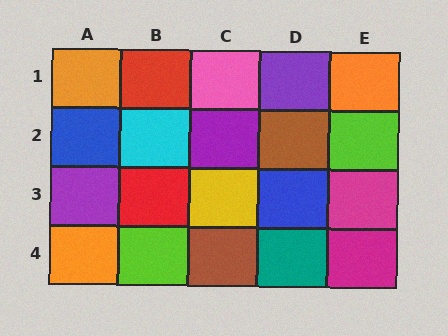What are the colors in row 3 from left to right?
Purple, red, yellow, blue, magenta.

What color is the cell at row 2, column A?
Blue.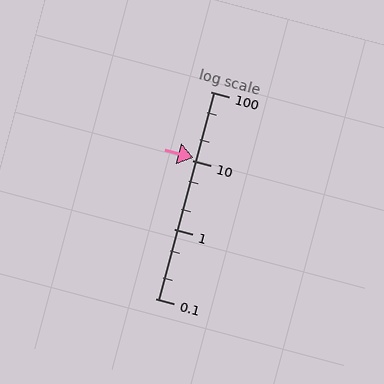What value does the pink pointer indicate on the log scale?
The pointer indicates approximately 11.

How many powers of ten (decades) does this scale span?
The scale spans 3 decades, from 0.1 to 100.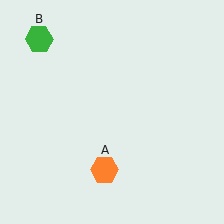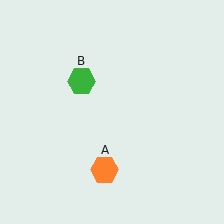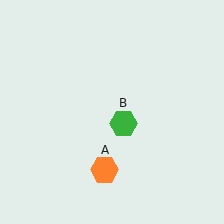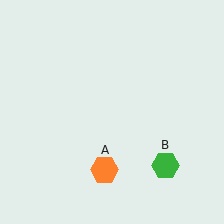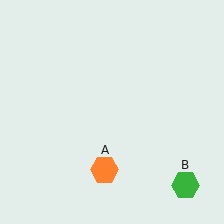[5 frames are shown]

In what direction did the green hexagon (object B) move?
The green hexagon (object B) moved down and to the right.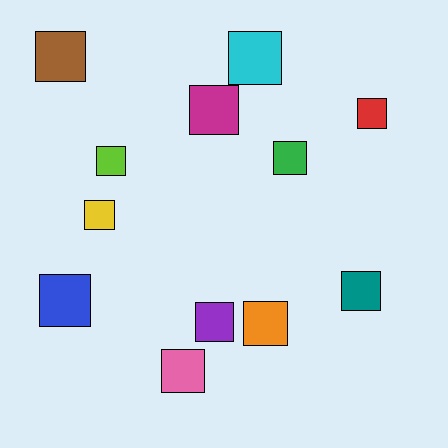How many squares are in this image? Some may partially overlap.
There are 12 squares.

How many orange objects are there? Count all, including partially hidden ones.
There is 1 orange object.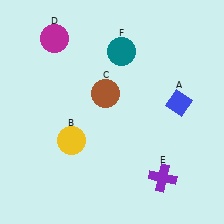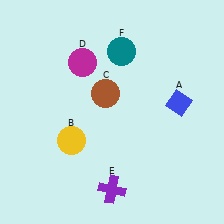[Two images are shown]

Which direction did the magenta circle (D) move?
The magenta circle (D) moved right.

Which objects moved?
The objects that moved are: the magenta circle (D), the purple cross (E).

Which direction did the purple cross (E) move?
The purple cross (E) moved left.